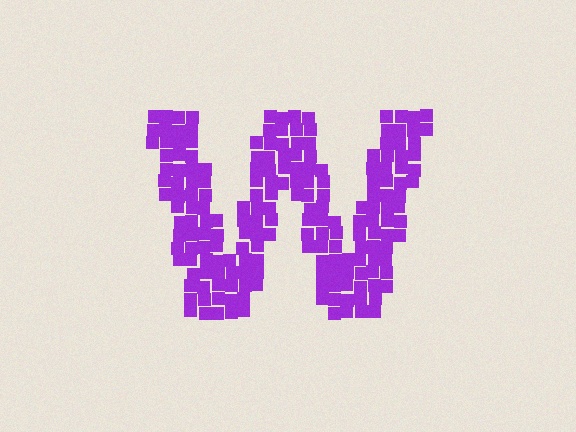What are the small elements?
The small elements are squares.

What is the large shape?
The large shape is the letter W.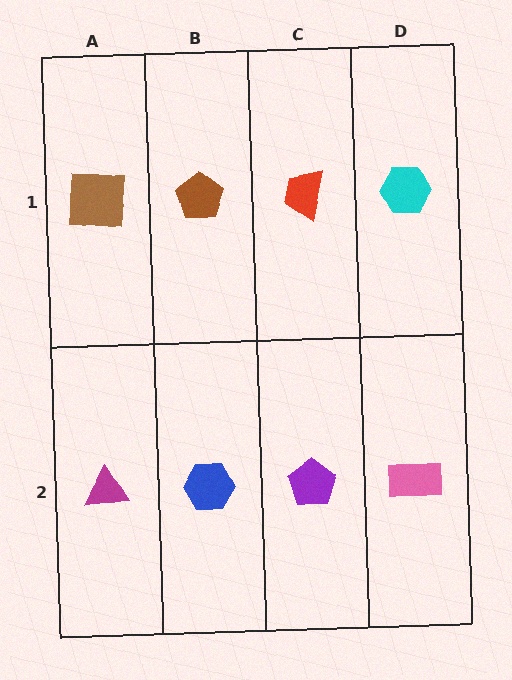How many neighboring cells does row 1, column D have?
2.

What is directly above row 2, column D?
A cyan hexagon.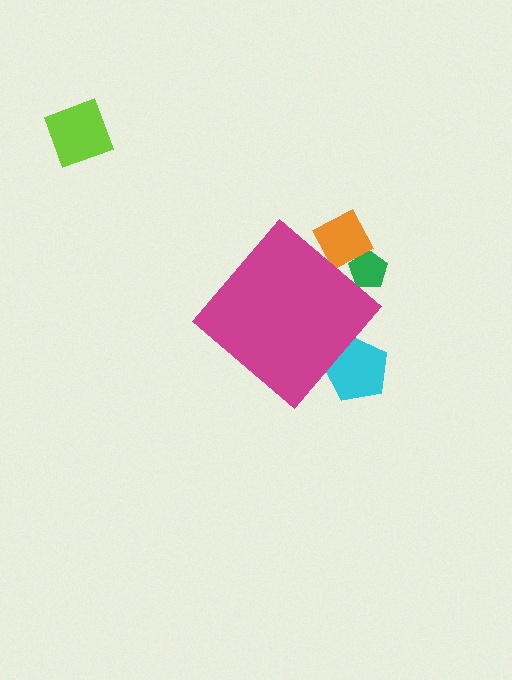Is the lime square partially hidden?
No, the lime square is fully visible.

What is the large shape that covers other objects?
A magenta diamond.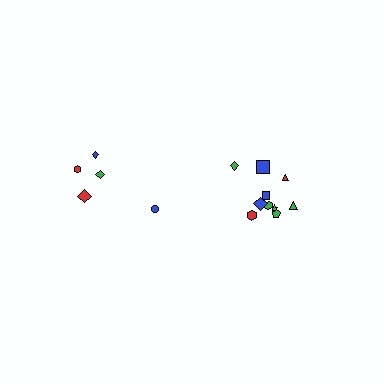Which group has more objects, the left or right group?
The right group.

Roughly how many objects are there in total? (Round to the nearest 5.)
Roughly 15 objects in total.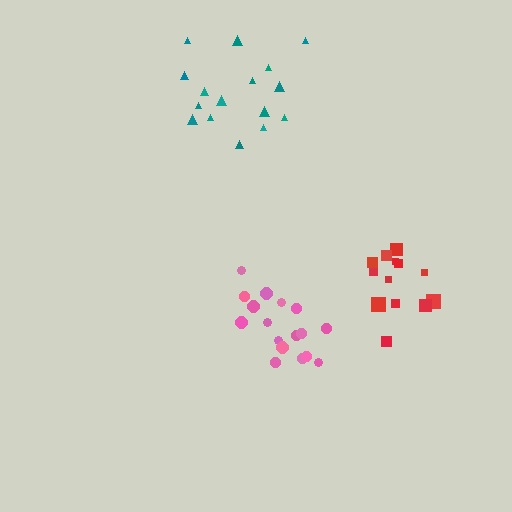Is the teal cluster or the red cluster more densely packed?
Red.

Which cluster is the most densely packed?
Pink.